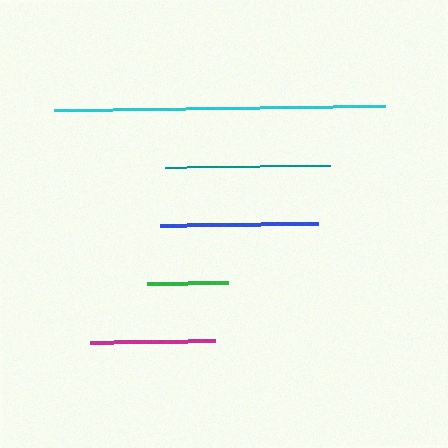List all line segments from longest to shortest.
From longest to shortest: cyan, teal, blue, magenta, green.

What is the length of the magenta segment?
The magenta segment is approximately 125 pixels long.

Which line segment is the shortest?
The green line is the shortest at approximately 81 pixels.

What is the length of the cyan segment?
The cyan segment is approximately 331 pixels long.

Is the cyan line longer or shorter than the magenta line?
The cyan line is longer than the magenta line.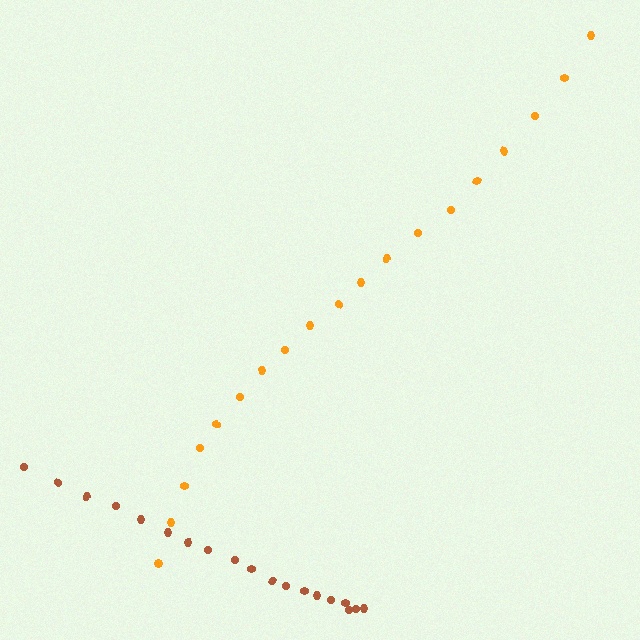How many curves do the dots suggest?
There are 2 distinct paths.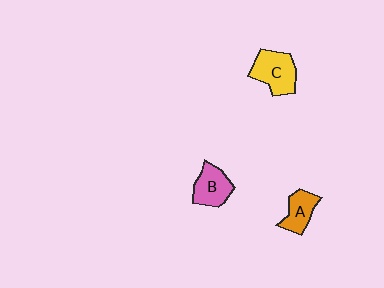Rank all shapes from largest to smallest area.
From largest to smallest: C (yellow), B (pink), A (orange).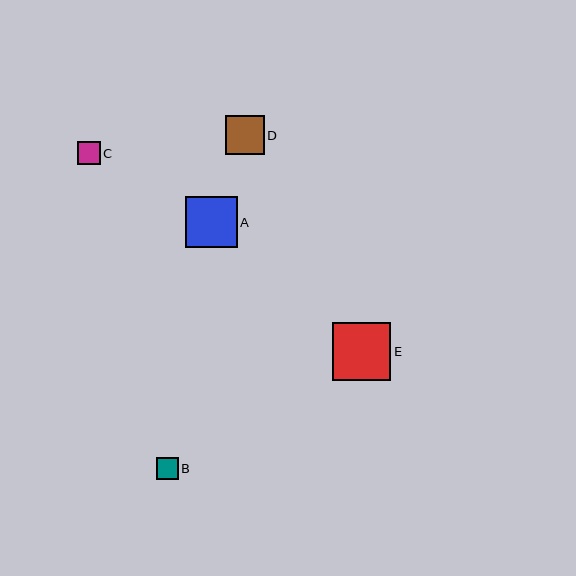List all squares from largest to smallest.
From largest to smallest: E, A, D, C, B.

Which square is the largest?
Square E is the largest with a size of approximately 58 pixels.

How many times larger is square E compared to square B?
Square E is approximately 2.7 times the size of square B.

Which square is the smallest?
Square B is the smallest with a size of approximately 22 pixels.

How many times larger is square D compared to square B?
Square D is approximately 1.8 times the size of square B.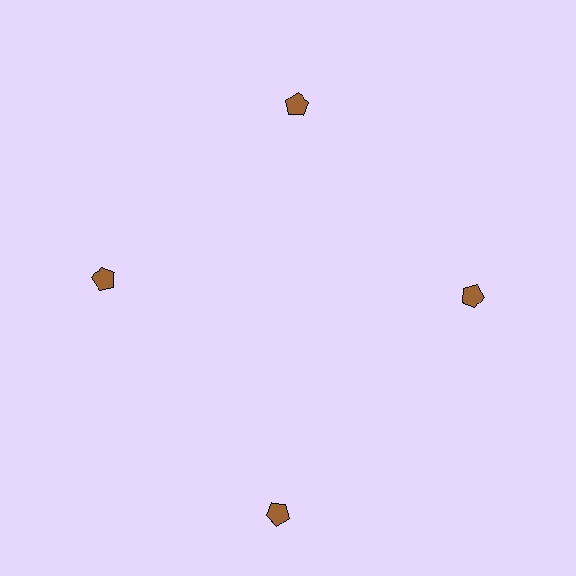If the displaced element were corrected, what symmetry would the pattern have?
It would have 4-fold rotational symmetry — the pattern would map onto itself every 90 degrees.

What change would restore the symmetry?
The symmetry would be restored by moving it inward, back onto the ring so that all 4 pentagons sit at equal angles and equal distance from the center.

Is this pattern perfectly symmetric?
No. The 4 brown pentagons are arranged in a ring, but one element near the 6 o'clock position is pushed outward from the center, breaking the 4-fold rotational symmetry.